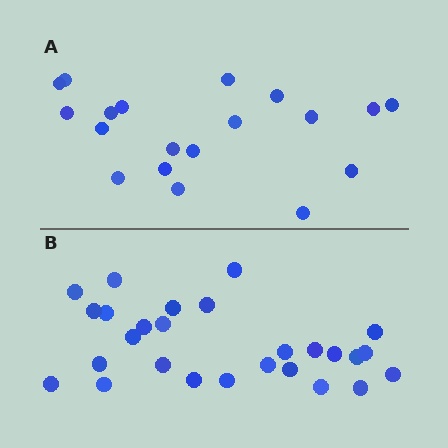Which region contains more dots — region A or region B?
Region B (the bottom region) has more dots.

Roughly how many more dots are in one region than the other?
Region B has roughly 8 or so more dots than region A.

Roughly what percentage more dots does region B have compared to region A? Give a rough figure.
About 40% more.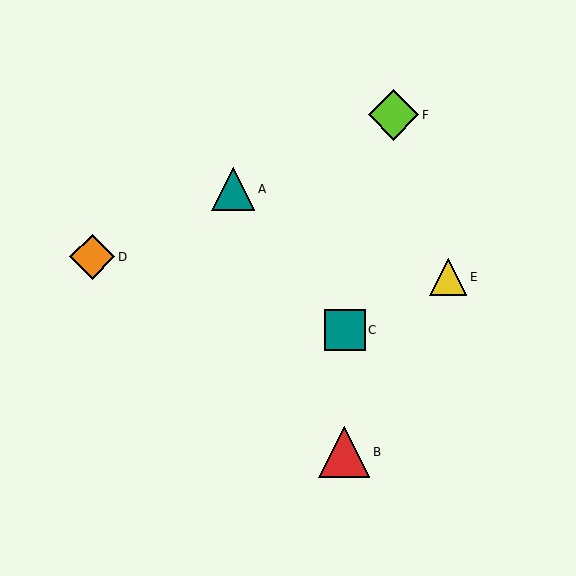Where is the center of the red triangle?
The center of the red triangle is at (344, 452).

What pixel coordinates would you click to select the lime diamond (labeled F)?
Click at (394, 115) to select the lime diamond F.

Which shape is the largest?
The red triangle (labeled B) is the largest.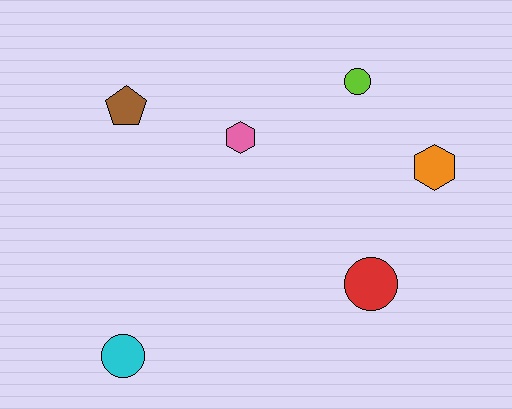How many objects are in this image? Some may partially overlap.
There are 6 objects.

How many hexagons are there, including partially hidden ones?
There are 2 hexagons.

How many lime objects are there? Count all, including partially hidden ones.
There is 1 lime object.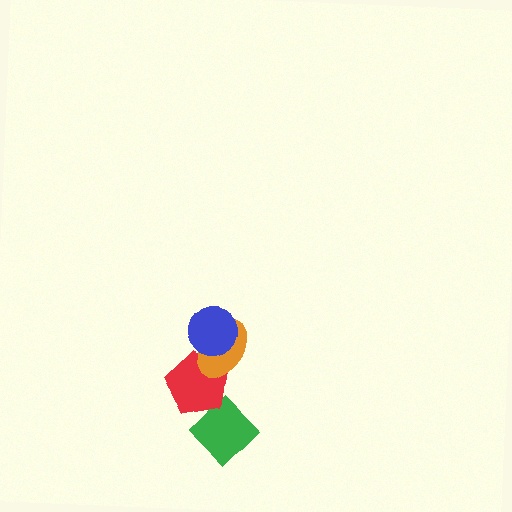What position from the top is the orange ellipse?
The orange ellipse is 2nd from the top.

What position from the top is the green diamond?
The green diamond is 4th from the top.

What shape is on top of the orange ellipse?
The blue circle is on top of the orange ellipse.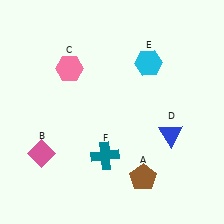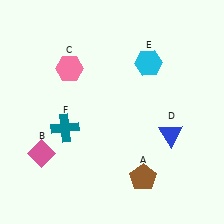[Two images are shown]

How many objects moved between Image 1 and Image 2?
1 object moved between the two images.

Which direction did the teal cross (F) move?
The teal cross (F) moved left.